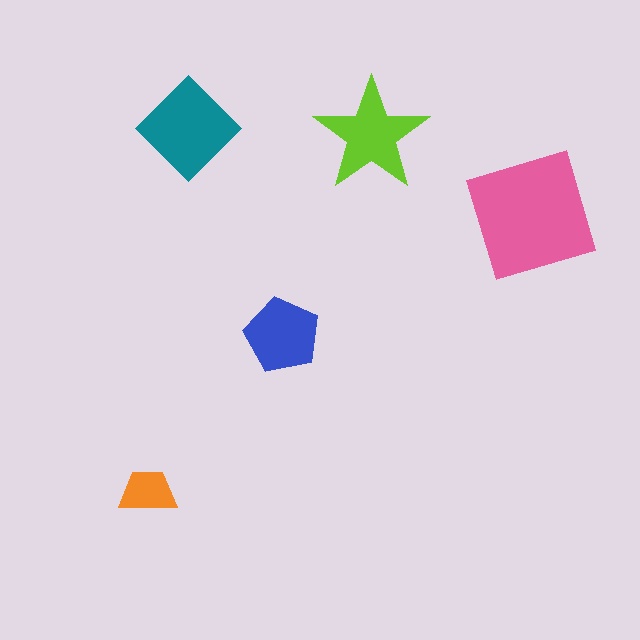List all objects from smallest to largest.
The orange trapezoid, the blue pentagon, the lime star, the teal diamond, the pink square.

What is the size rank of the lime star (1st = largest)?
3rd.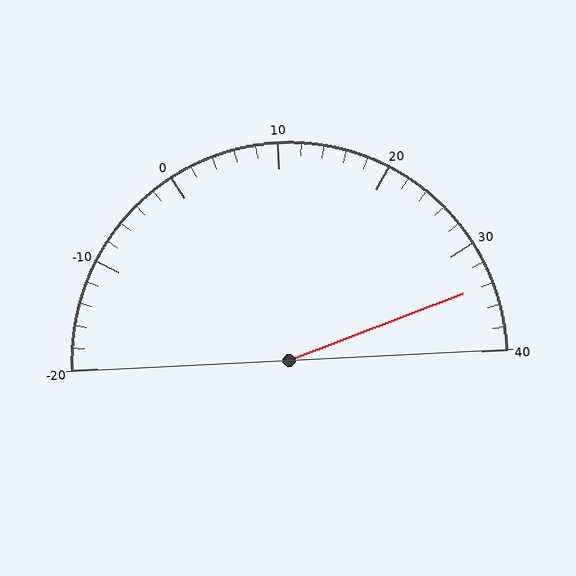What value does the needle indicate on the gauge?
The needle indicates approximately 34.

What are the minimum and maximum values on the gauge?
The gauge ranges from -20 to 40.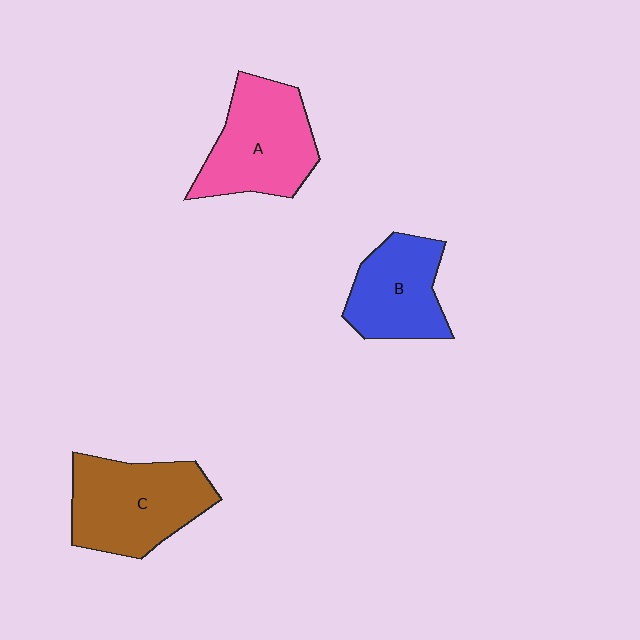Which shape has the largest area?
Shape C (brown).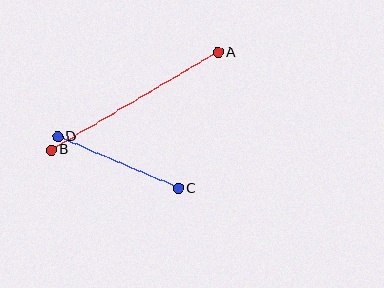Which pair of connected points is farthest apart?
Points A and B are farthest apart.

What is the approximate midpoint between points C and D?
The midpoint is at approximately (118, 163) pixels.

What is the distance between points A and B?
The distance is approximately 193 pixels.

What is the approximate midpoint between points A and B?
The midpoint is at approximately (135, 101) pixels.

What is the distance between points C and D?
The distance is approximately 131 pixels.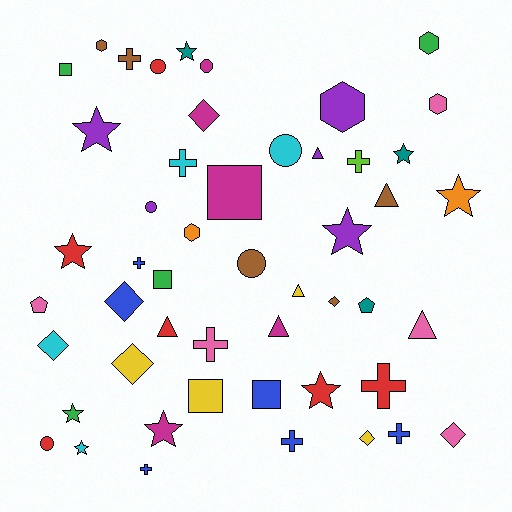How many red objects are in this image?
There are 6 red objects.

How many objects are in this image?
There are 50 objects.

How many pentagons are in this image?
There are 2 pentagons.